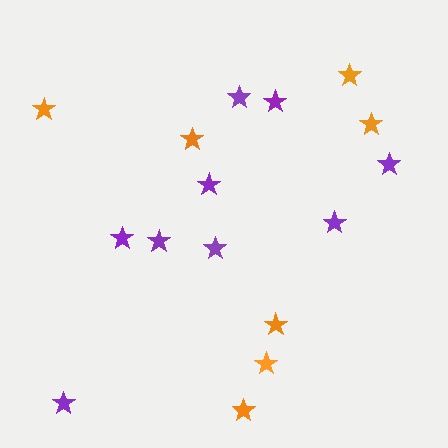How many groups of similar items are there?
There are 2 groups: one group of orange stars (7) and one group of purple stars (9).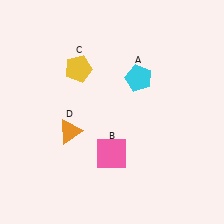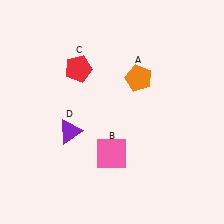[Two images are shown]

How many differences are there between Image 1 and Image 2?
There are 3 differences between the two images.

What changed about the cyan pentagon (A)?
In Image 1, A is cyan. In Image 2, it changed to orange.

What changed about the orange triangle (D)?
In Image 1, D is orange. In Image 2, it changed to purple.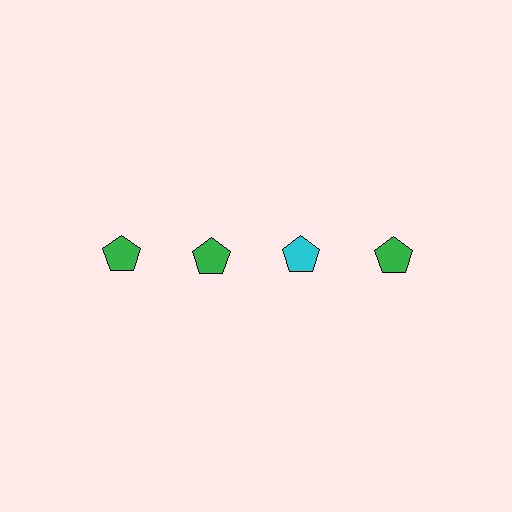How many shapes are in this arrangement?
There are 4 shapes arranged in a grid pattern.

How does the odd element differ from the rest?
It has a different color: cyan instead of green.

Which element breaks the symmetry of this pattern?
The cyan pentagon in the top row, center column breaks the symmetry. All other shapes are green pentagons.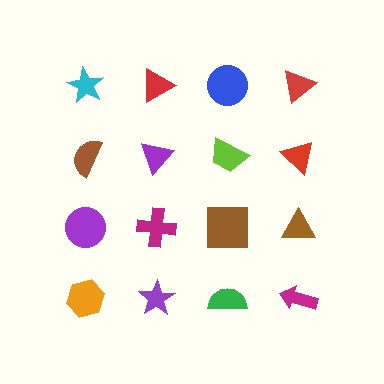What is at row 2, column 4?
A red triangle.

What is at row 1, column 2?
A red triangle.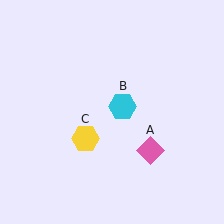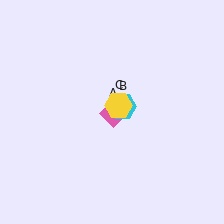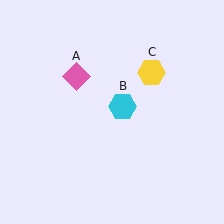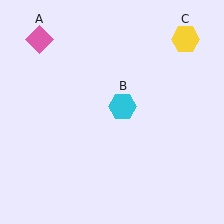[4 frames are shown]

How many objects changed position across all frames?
2 objects changed position: pink diamond (object A), yellow hexagon (object C).